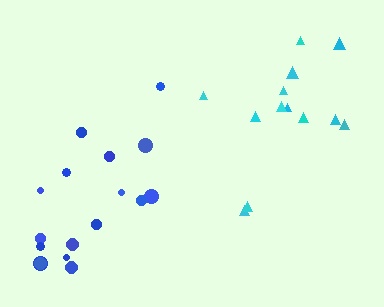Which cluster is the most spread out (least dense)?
Blue.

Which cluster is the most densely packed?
Cyan.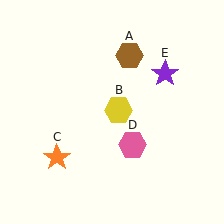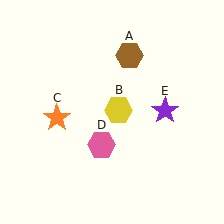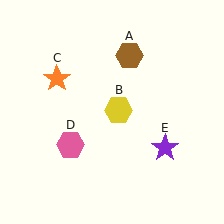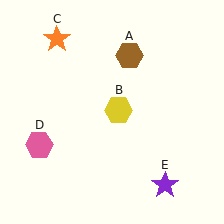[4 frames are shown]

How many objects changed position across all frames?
3 objects changed position: orange star (object C), pink hexagon (object D), purple star (object E).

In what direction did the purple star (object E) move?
The purple star (object E) moved down.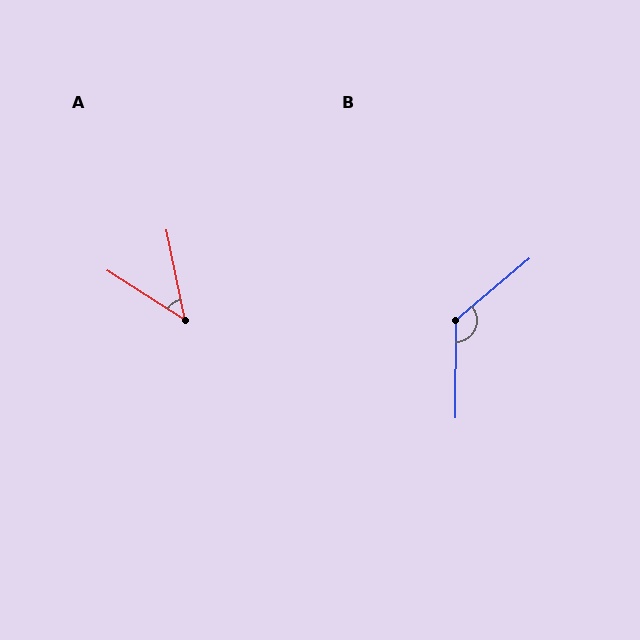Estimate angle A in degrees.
Approximately 46 degrees.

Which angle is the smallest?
A, at approximately 46 degrees.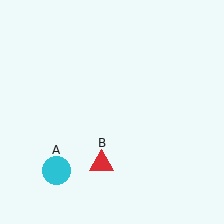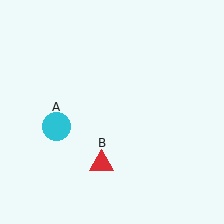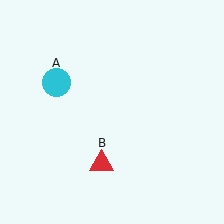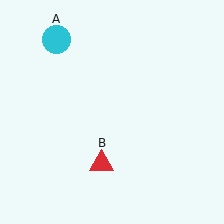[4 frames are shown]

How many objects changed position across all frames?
1 object changed position: cyan circle (object A).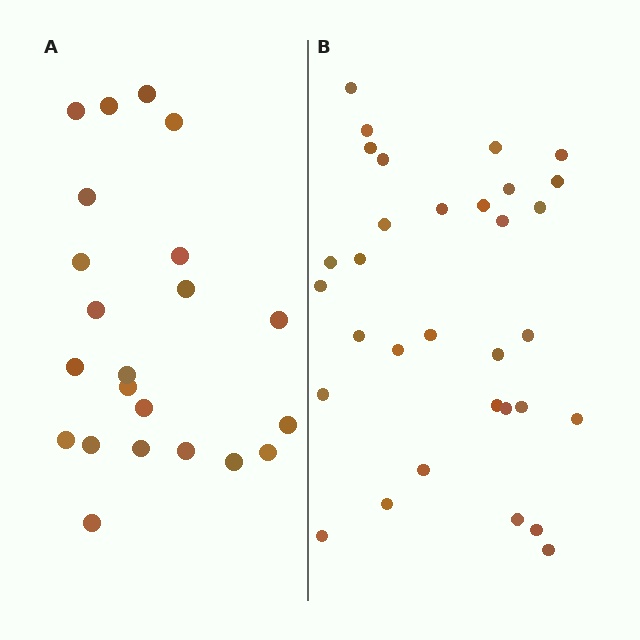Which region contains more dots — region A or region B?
Region B (the right region) has more dots.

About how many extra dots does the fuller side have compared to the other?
Region B has roughly 10 or so more dots than region A.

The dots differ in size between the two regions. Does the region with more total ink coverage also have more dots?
No. Region A has more total ink coverage because its dots are larger, but region B actually contains more individual dots. Total area can be misleading — the number of items is what matters here.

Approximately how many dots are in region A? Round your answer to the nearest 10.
About 20 dots. (The exact count is 22, which rounds to 20.)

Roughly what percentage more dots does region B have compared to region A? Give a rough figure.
About 45% more.